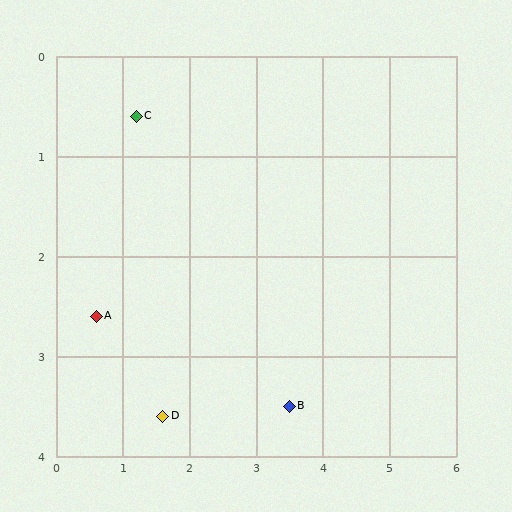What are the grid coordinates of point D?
Point D is at approximately (1.6, 3.6).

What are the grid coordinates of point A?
Point A is at approximately (0.6, 2.6).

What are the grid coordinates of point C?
Point C is at approximately (1.2, 0.6).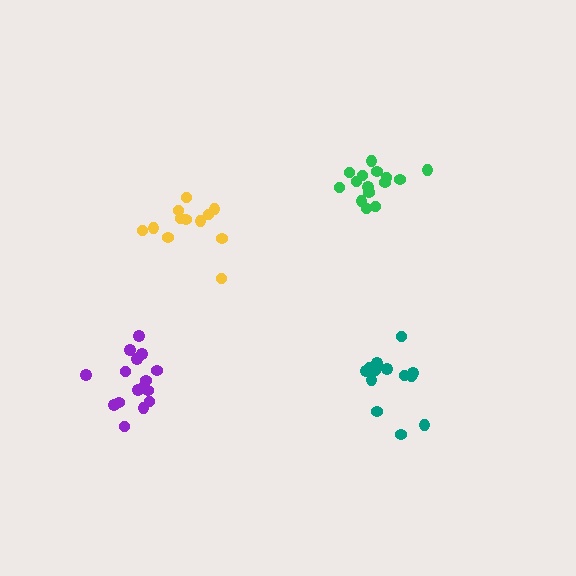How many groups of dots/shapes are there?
There are 4 groups.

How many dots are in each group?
Group 1: 15 dots, Group 2: 14 dots, Group 3: 12 dots, Group 4: 17 dots (58 total).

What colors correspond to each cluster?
The clusters are colored: green, teal, yellow, purple.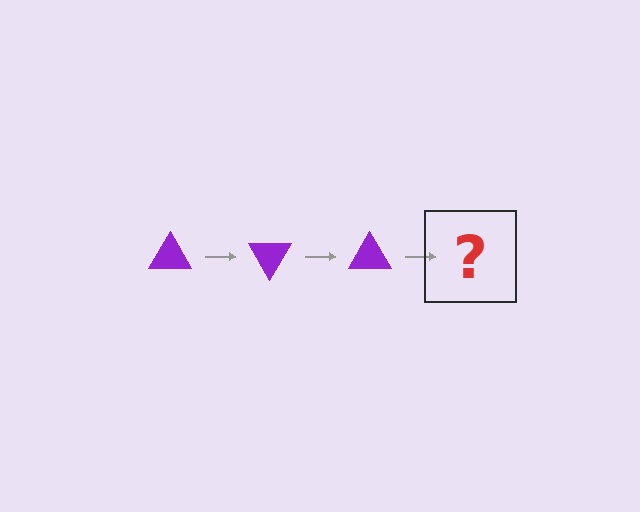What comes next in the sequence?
The next element should be a purple triangle rotated 180 degrees.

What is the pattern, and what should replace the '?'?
The pattern is that the triangle rotates 60 degrees each step. The '?' should be a purple triangle rotated 180 degrees.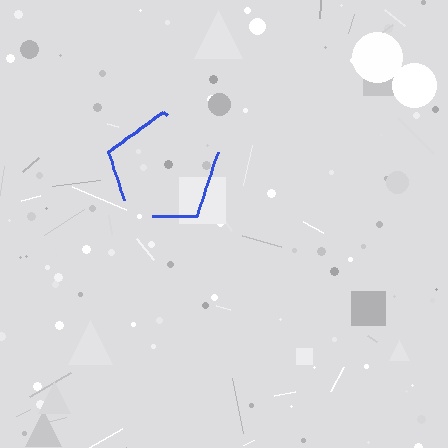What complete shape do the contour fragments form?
The contour fragments form a pentagon.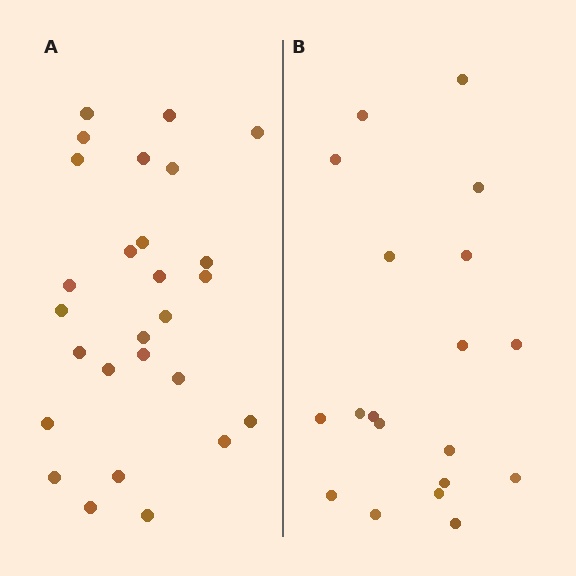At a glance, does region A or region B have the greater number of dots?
Region A (the left region) has more dots.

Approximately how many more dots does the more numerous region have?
Region A has roughly 8 or so more dots than region B.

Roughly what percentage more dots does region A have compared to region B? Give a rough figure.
About 40% more.